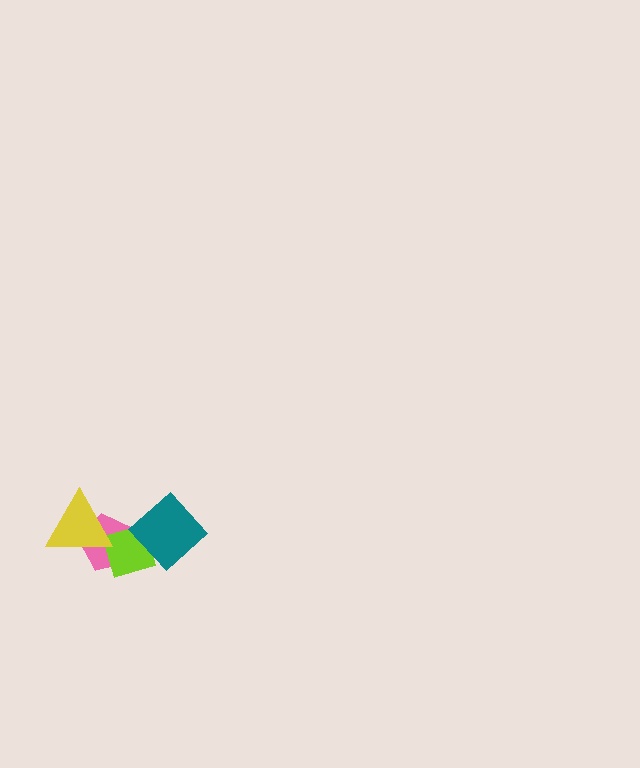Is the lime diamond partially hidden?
Yes, it is partially covered by another shape.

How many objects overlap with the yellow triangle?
2 objects overlap with the yellow triangle.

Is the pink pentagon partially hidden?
Yes, it is partially covered by another shape.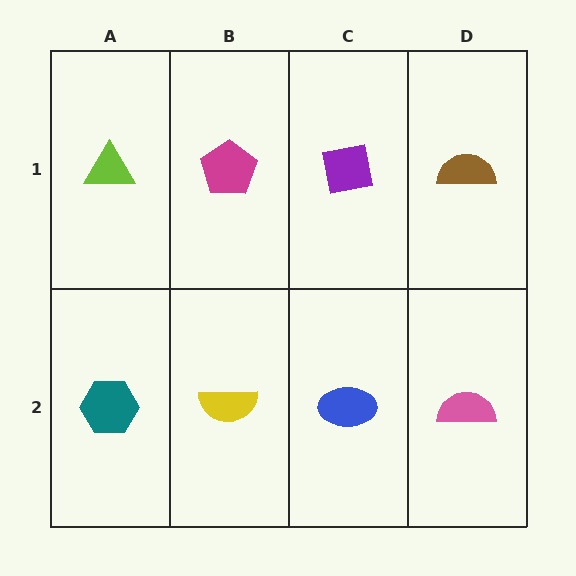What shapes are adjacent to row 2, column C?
A purple square (row 1, column C), a yellow semicircle (row 2, column B), a pink semicircle (row 2, column D).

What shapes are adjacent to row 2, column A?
A lime triangle (row 1, column A), a yellow semicircle (row 2, column B).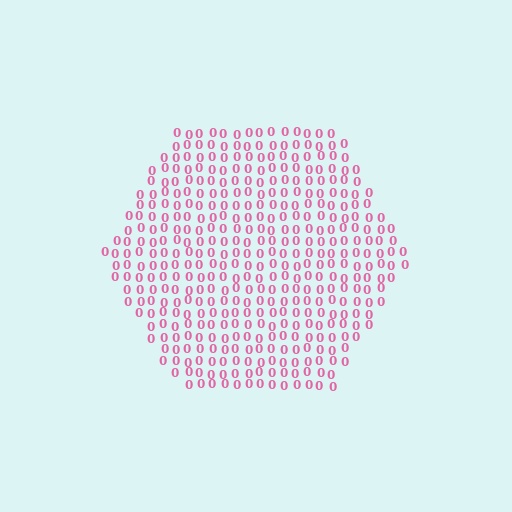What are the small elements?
The small elements are digit 0's.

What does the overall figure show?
The overall figure shows a hexagon.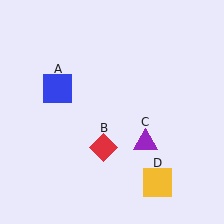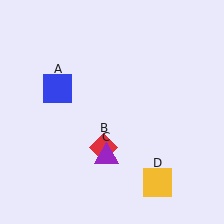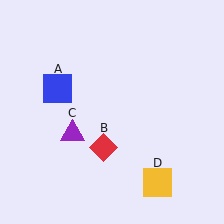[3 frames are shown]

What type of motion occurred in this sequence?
The purple triangle (object C) rotated clockwise around the center of the scene.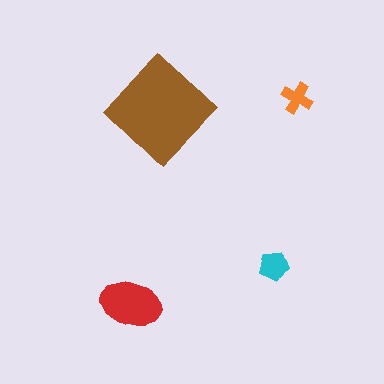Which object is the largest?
The brown diamond.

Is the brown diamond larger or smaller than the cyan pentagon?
Larger.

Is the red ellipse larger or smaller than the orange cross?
Larger.